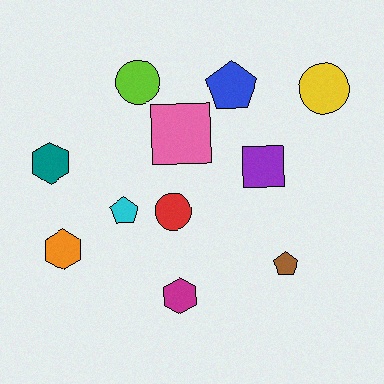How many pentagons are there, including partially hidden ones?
There are 3 pentagons.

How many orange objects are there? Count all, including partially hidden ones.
There is 1 orange object.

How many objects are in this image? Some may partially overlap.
There are 11 objects.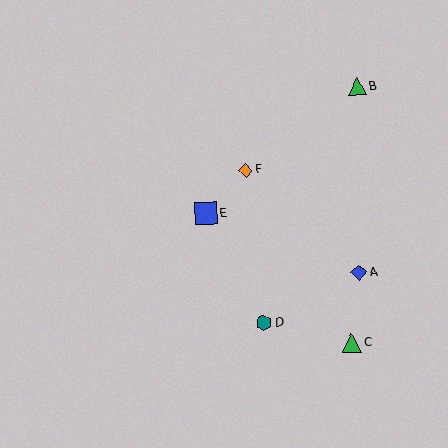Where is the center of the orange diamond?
The center of the orange diamond is at (246, 170).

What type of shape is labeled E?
Shape E is a blue square.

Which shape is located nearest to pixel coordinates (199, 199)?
The blue square (labeled E) at (206, 213) is nearest to that location.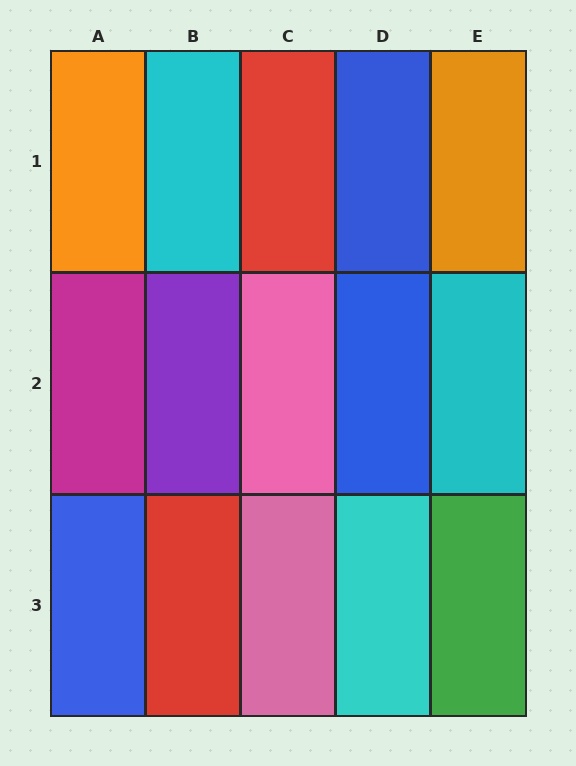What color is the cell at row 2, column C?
Pink.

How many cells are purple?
1 cell is purple.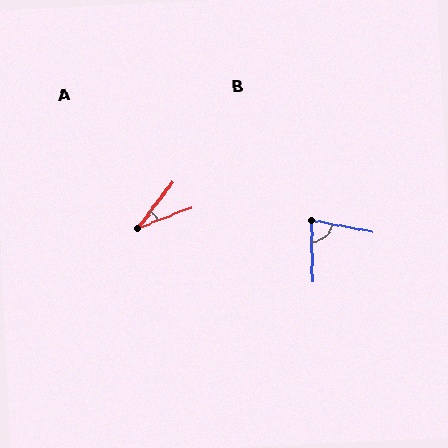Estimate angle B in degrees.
Approximately 77 degrees.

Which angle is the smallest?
A, at approximately 32 degrees.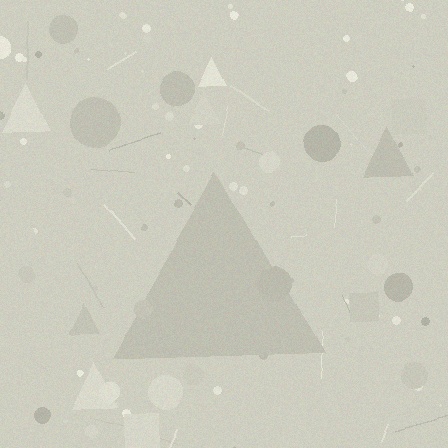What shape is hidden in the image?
A triangle is hidden in the image.